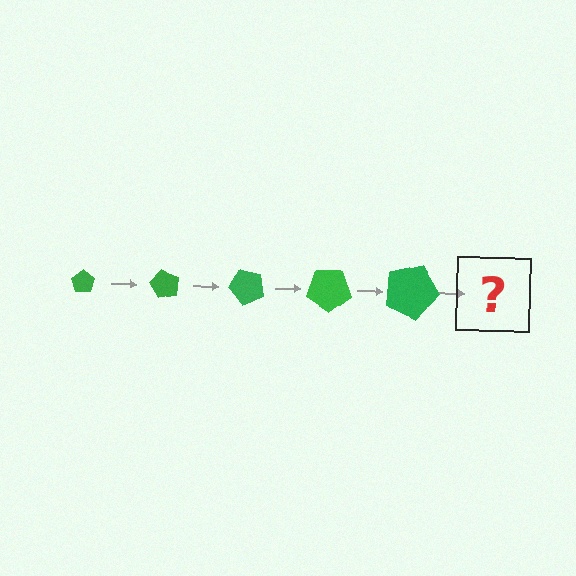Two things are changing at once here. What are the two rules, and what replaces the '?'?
The two rules are that the pentagon grows larger each step and it rotates 60 degrees each step. The '?' should be a pentagon, larger than the previous one and rotated 300 degrees from the start.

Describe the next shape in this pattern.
It should be a pentagon, larger than the previous one and rotated 300 degrees from the start.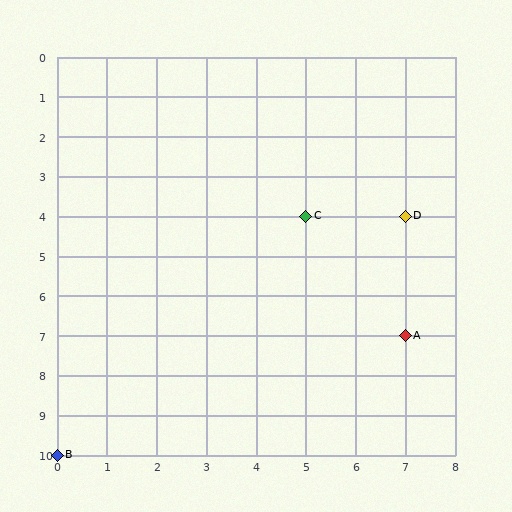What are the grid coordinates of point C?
Point C is at grid coordinates (5, 4).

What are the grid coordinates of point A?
Point A is at grid coordinates (7, 7).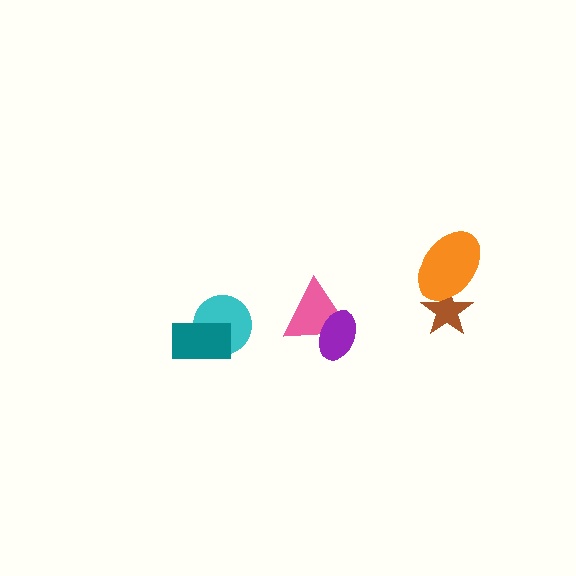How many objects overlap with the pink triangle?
1 object overlaps with the pink triangle.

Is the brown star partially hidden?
Yes, it is partially covered by another shape.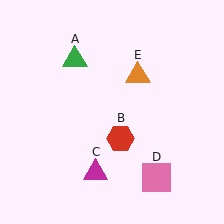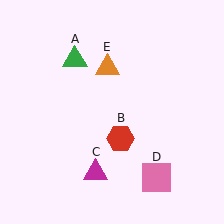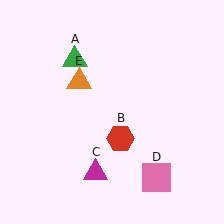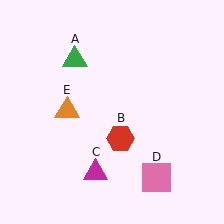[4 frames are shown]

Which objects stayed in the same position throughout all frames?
Green triangle (object A) and red hexagon (object B) and magenta triangle (object C) and pink square (object D) remained stationary.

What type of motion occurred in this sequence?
The orange triangle (object E) rotated counterclockwise around the center of the scene.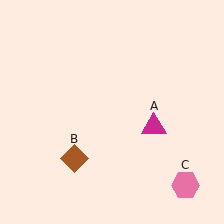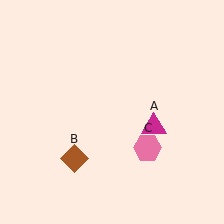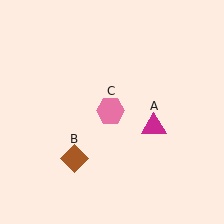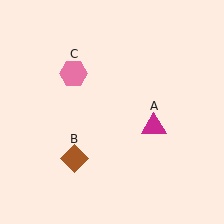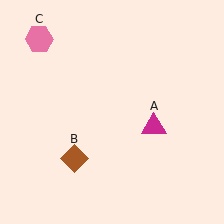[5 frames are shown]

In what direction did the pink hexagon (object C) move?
The pink hexagon (object C) moved up and to the left.